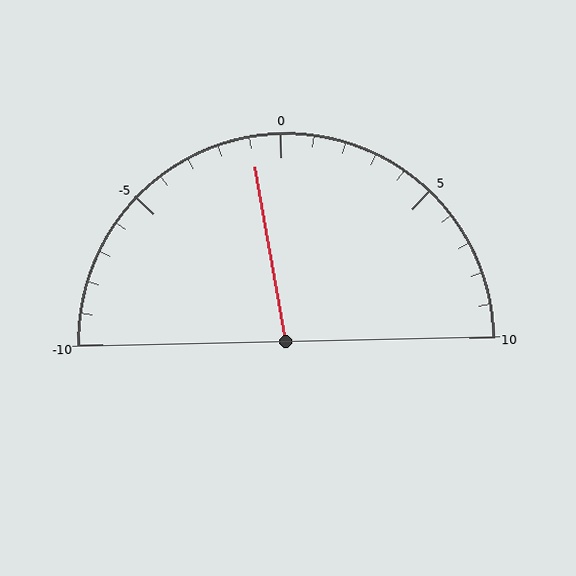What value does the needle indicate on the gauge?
The needle indicates approximately -1.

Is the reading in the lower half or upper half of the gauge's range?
The reading is in the lower half of the range (-10 to 10).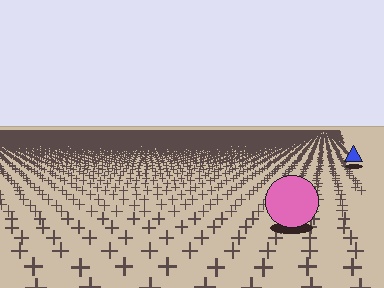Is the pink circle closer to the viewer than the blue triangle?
Yes. The pink circle is closer — you can tell from the texture gradient: the ground texture is coarser near it.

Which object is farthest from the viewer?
The blue triangle is farthest from the viewer. It appears smaller and the ground texture around it is denser.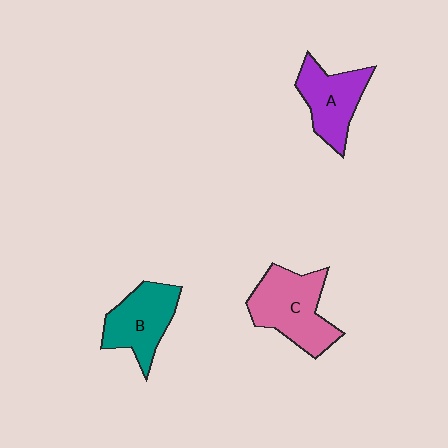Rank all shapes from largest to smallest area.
From largest to smallest: C (pink), B (teal), A (purple).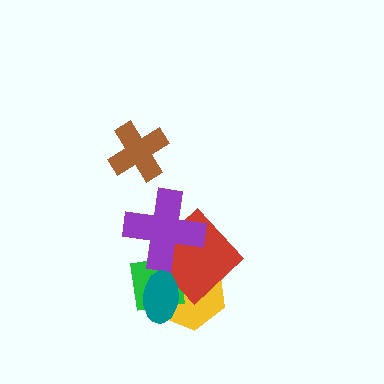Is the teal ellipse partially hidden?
No, no other shape covers it.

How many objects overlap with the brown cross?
0 objects overlap with the brown cross.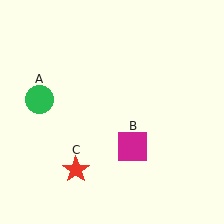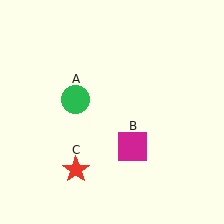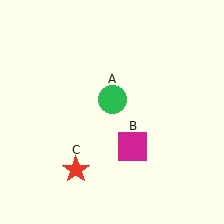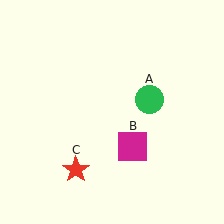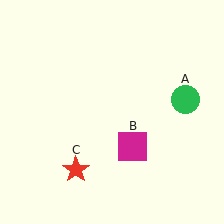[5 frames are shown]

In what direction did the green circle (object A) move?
The green circle (object A) moved right.